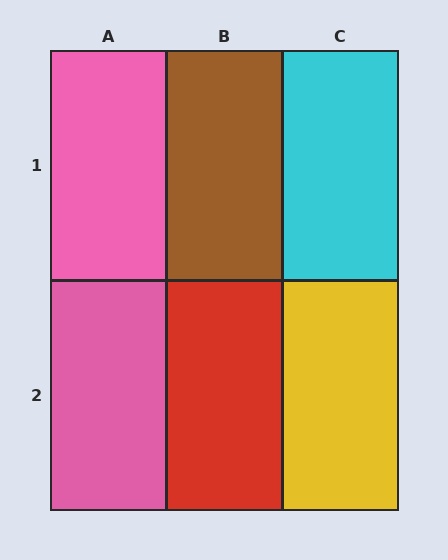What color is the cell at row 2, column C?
Yellow.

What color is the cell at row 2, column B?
Red.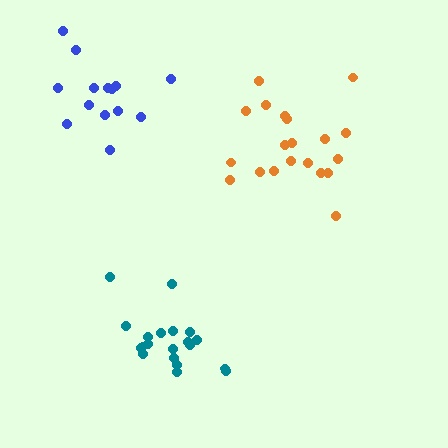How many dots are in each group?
Group 1: 20 dots, Group 2: 14 dots, Group 3: 20 dots (54 total).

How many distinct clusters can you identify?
There are 3 distinct clusters.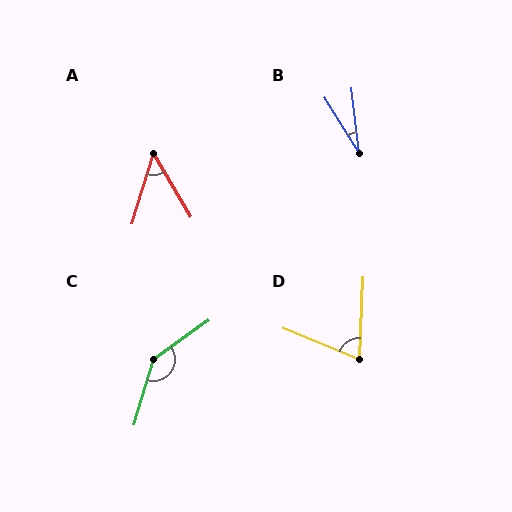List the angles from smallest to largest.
B (26°), A (47°), D (70°), C (143°).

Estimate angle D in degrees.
Approximately 70 degrees.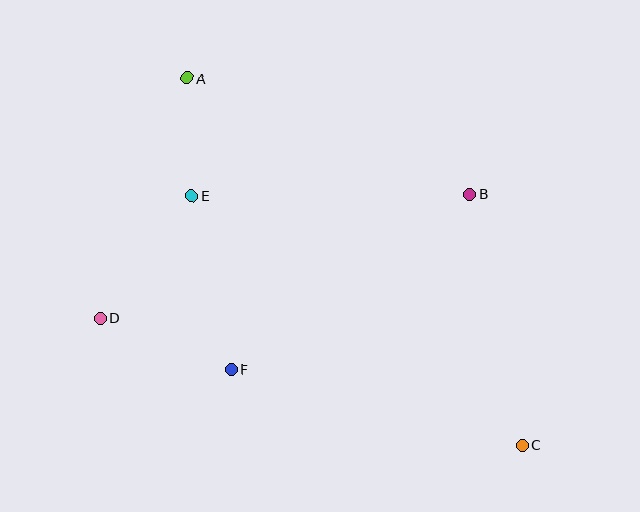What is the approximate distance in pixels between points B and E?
The distance between B and E is approximately 278 pixels.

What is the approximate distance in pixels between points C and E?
The distance between C and E is approximately 415 pixels.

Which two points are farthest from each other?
Points A and C are farthest from each other.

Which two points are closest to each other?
Points A and E are closest to each other.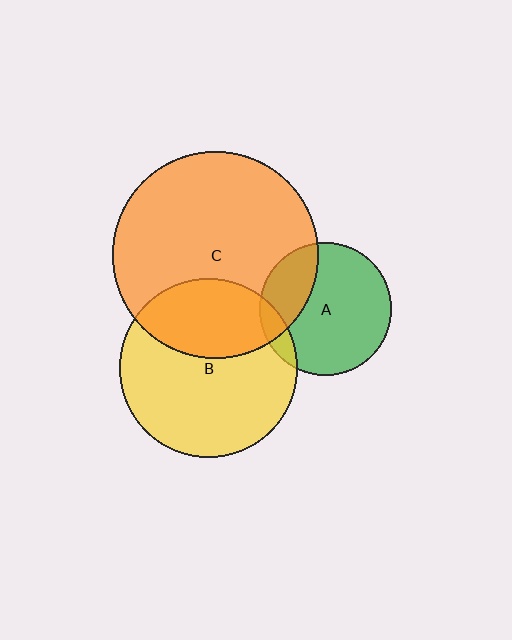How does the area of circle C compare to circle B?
Approximately 1.3 times.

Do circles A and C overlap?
Yes.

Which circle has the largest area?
Circle C (orange).